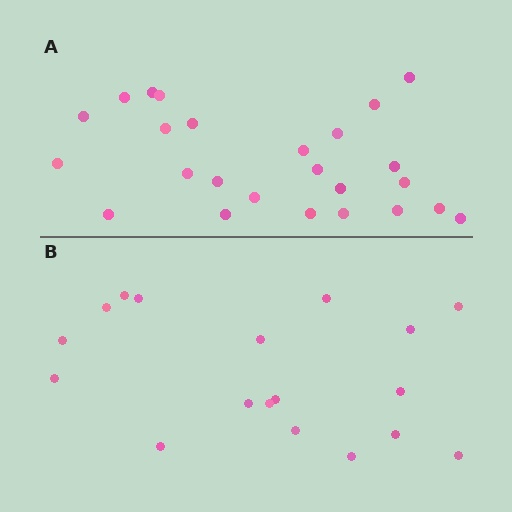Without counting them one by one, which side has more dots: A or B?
Region A (the top region) has more dots.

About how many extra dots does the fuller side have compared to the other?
Region A has roughly 8 or so more dots than region B.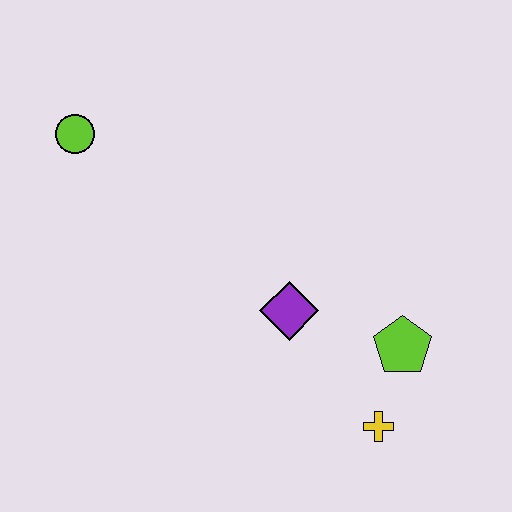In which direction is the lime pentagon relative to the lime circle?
The lime pentagon is to the right of the lime circle.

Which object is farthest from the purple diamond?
The lime circle is farthest from the purple diamond.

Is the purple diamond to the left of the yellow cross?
Yes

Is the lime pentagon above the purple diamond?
No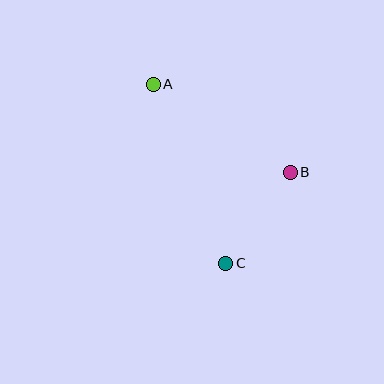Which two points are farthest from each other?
Points A and C are farthest from each other.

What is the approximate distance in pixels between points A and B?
The distance between A and B is approximately 163 pixels.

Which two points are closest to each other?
Points B and C are closest to each other.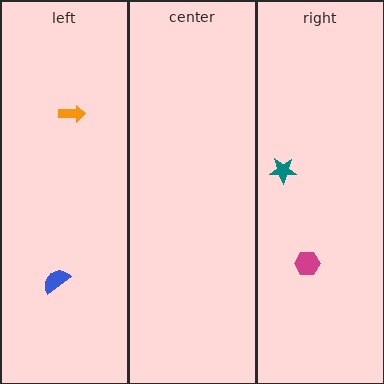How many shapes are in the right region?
2.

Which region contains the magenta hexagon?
The right region.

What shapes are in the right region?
The teal star, the magenta hexagon.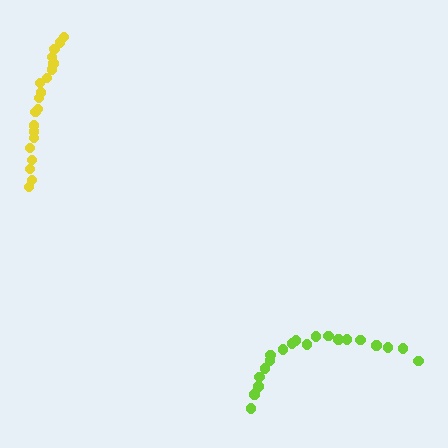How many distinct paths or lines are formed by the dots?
There are 2 distinct paths.